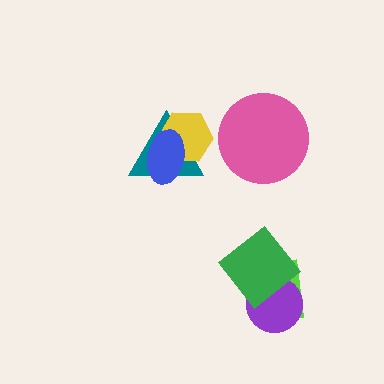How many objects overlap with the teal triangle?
2 objects overlap with the teal triangle.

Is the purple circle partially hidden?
Yes, it is partially covered by another shape.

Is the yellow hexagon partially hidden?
Yes, it is partially covered by another shape.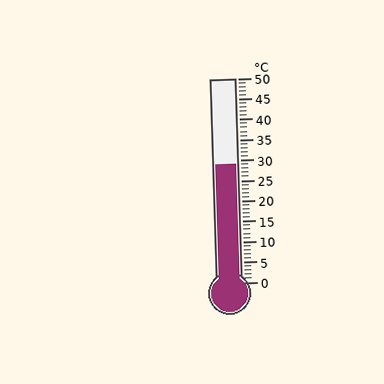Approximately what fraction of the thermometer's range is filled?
The thermometer is filled to approximately 60% of its range.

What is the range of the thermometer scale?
The thermometer scale ranges from 0°C to 50°C.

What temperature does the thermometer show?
The thermometer shows approximately 29°C.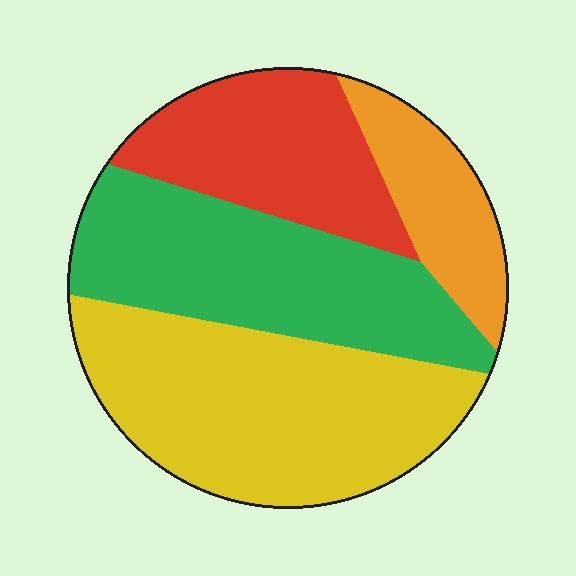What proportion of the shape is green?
Green takes up about one third (1/3) of the shape.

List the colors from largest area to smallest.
From largest to smallest: yellow, green, red, orange.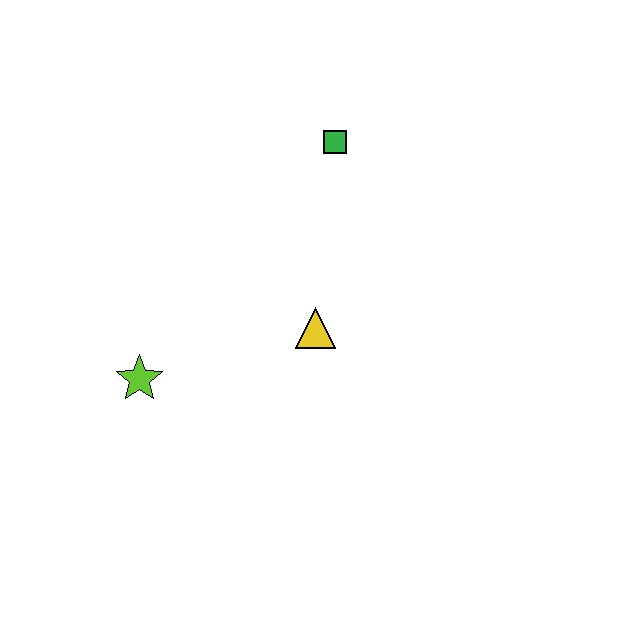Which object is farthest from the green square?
The lime star is farthest from the green square.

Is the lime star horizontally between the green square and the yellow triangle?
No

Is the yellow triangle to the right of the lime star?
Yes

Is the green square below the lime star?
No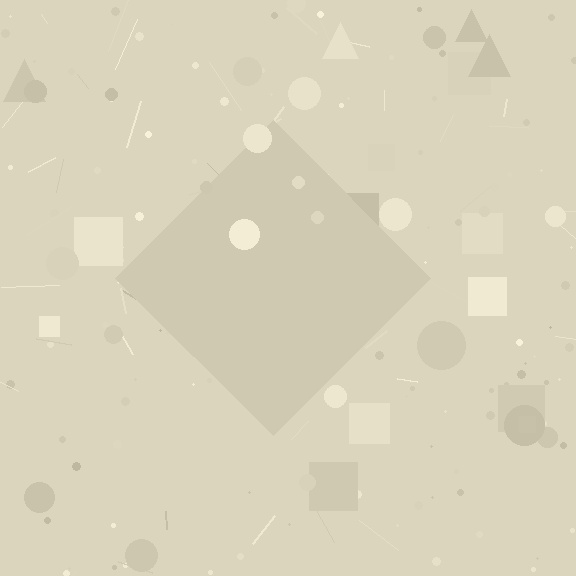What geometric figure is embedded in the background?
A diamond is embedded in the background.